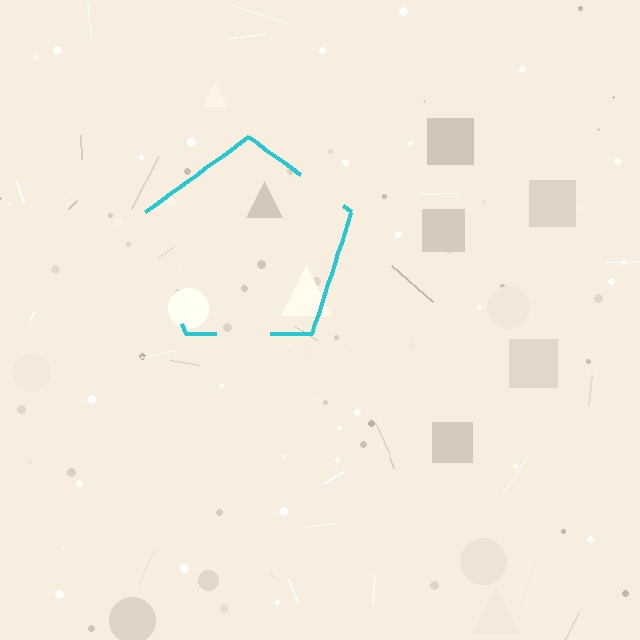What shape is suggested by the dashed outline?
The dashed outline suggests a pentagon.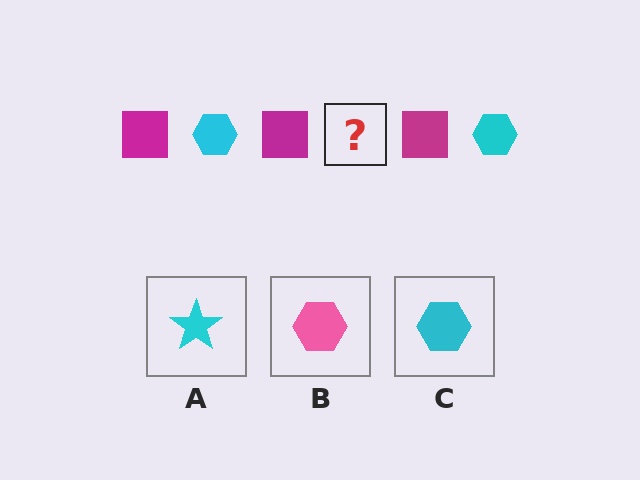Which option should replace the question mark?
Option C.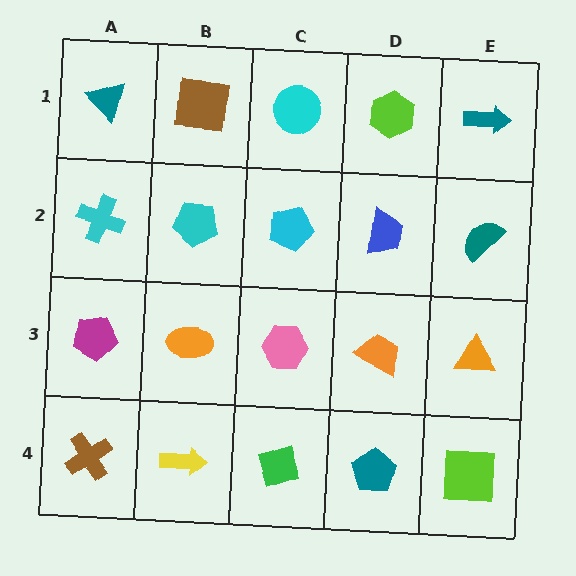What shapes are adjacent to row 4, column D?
An orange trapezoid (row 3, column D), a green diamond (row 4, column C), a lime square (row 4, column E).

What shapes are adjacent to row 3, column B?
A cyan pentagon (row 2, column B), a yellow arrow (row 4, column B), a magenta pentagon (row 3, column A), a pink hexagon (row 3, column C).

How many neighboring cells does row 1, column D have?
3.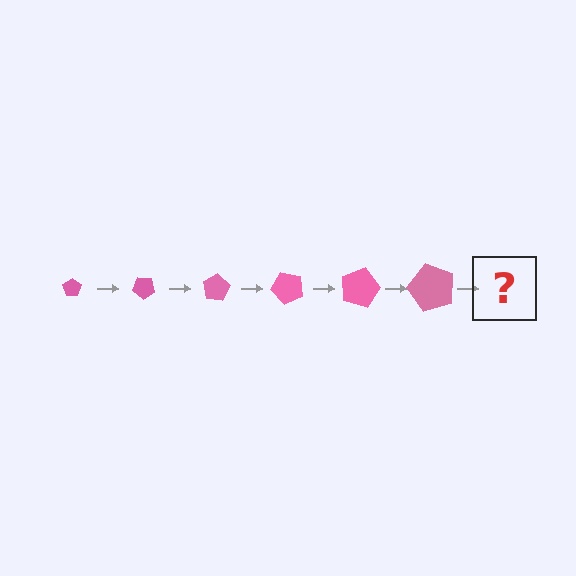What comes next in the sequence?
The next element should be a pentagon, larger than the previous one and rotated 240 degrees from the start.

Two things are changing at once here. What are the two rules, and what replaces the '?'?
The two rules are that the pentagon grows larger each step and it rotates 40 degrees each step. The '?' should be a pentagon, larger than the previous one and rotated 240 degrees from the start.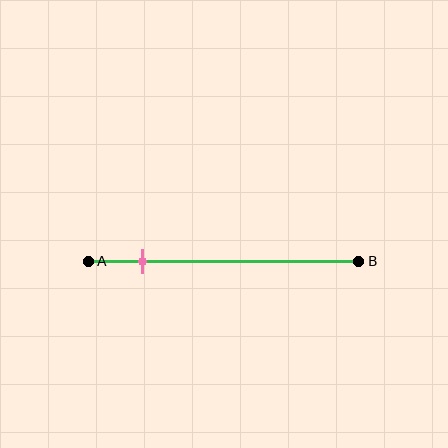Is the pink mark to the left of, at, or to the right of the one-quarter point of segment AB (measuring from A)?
The pink mark is to the left of the one-quarter point of segment AB.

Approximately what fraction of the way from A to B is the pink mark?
The pink mark is approximately 20% of the way from A to B.